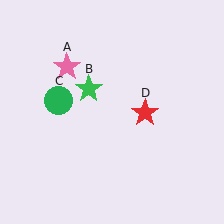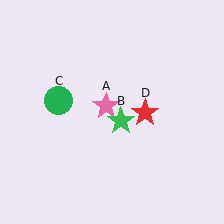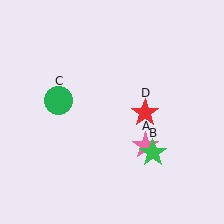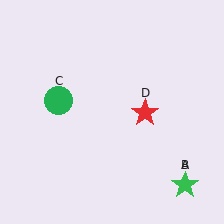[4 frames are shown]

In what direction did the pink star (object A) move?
The pink star (object A) moved down and to the right.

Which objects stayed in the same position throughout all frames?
Green circle (object C) and red star (object D) remained stationary.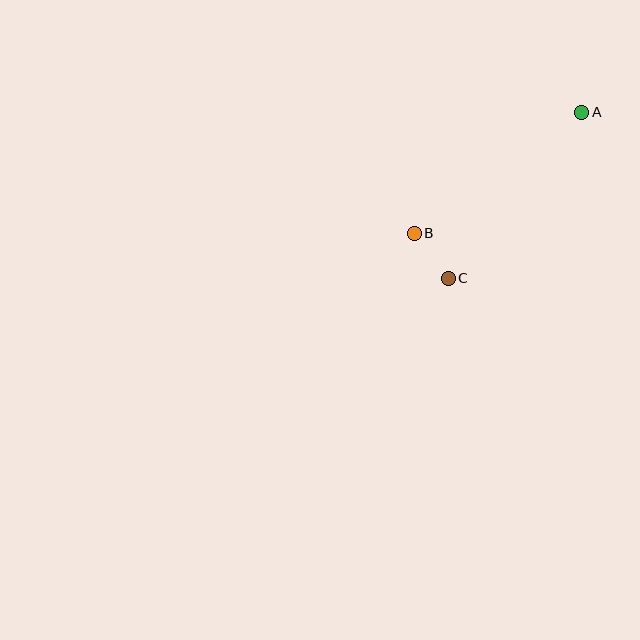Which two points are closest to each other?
Points B and C are closest to each other.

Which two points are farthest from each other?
Points A and C are farthest from each other.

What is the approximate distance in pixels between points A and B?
The distance between A and B is approximately 207 pixels.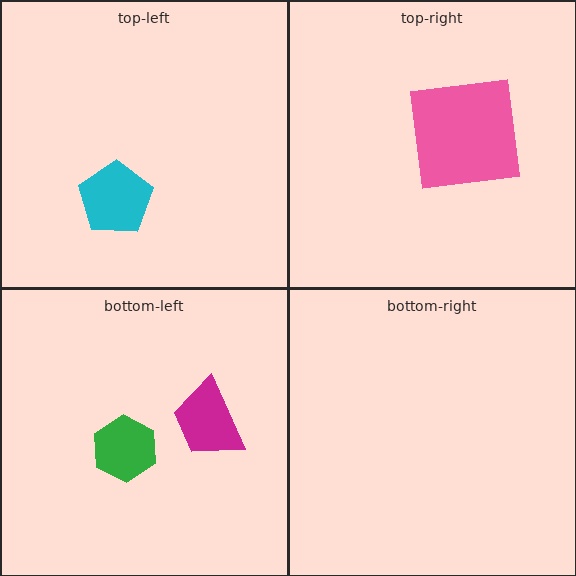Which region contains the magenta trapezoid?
The bottom-left region.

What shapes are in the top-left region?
The cyan pentagon.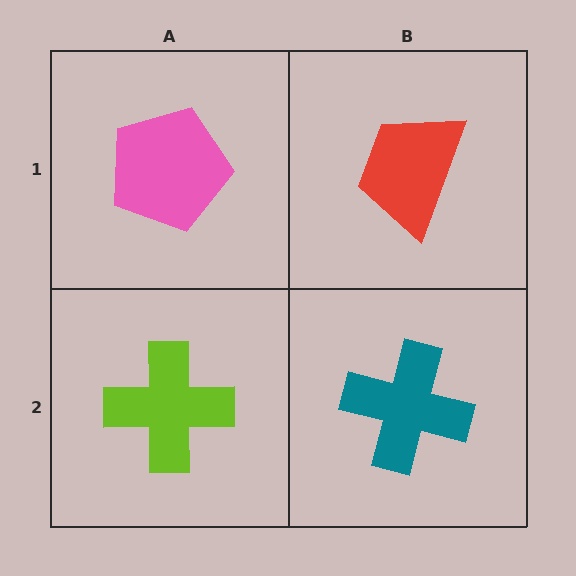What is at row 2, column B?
A teal cross.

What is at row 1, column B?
A red trapezoid.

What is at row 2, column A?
A lime cross.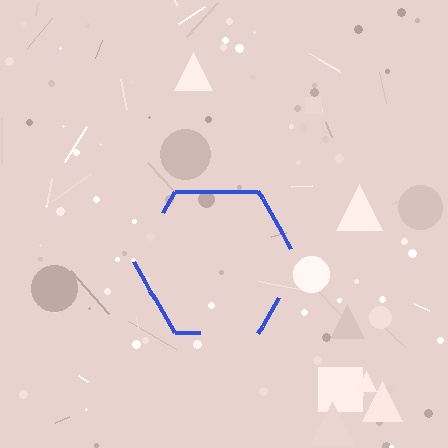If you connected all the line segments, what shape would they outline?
They would outline a hexagon.